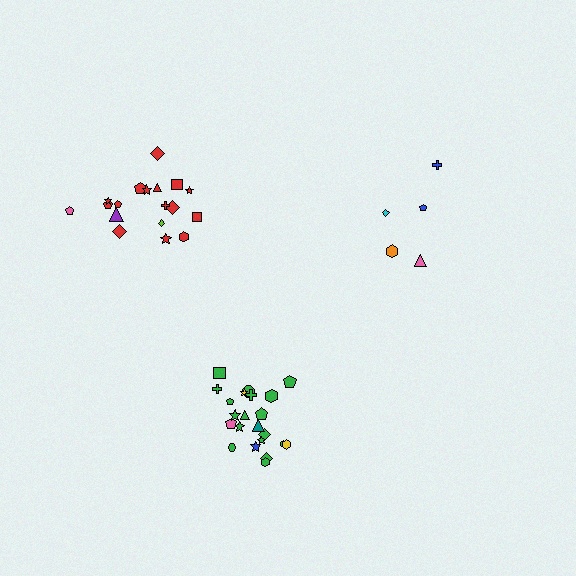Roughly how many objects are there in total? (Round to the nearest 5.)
Roughly 45 objects in total.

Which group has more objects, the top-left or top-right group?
The top-left group.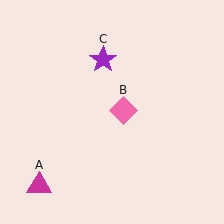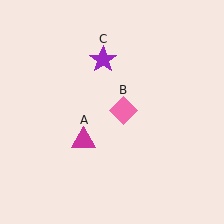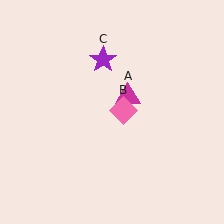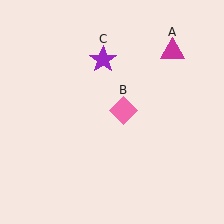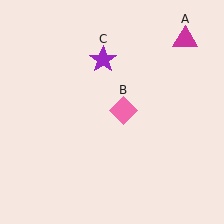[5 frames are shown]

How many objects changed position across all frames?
1 object changed position: magenta triangle (object A).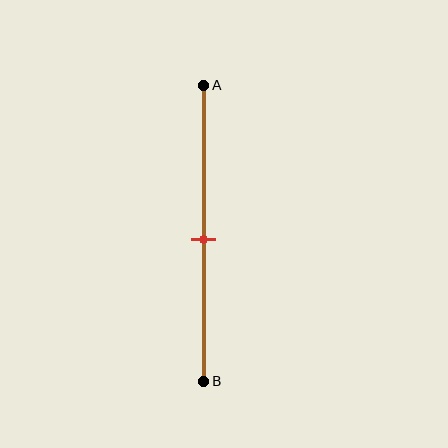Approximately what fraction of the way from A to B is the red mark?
The red mark is approximately 50% of the way from A to B.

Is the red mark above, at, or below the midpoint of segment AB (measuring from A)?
The red mark is approximately at the midpoint of segment AB.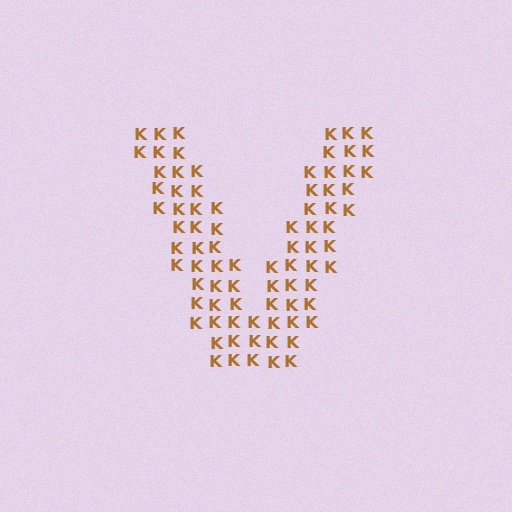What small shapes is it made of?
It is made of small letter K's.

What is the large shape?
The large shape is the letter V.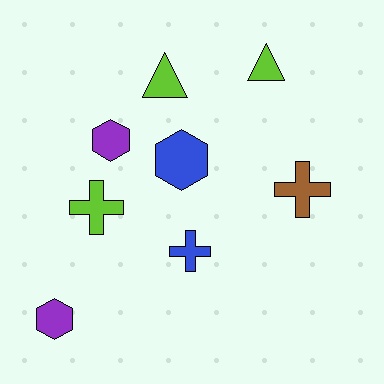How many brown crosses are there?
There is 1 brown cross.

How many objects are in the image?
There are 8 objects.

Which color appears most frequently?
Lime, with 3 objects.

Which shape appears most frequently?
Hexagon, with 3 objects.